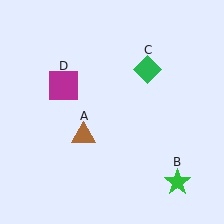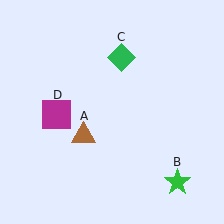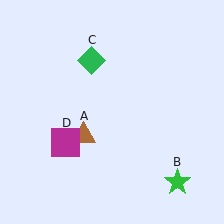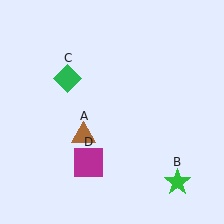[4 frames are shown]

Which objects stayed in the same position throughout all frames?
Brown triangle (object A) and green star (object B) remained stationary.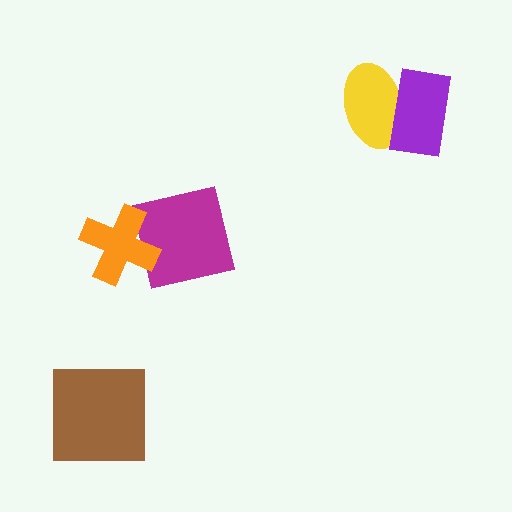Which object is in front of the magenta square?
The orange cross is in front of the magenta square.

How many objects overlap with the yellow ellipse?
1 object overlaps with the yellow ellipse.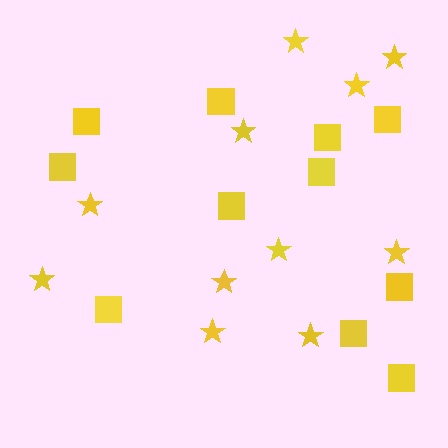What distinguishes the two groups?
There are 2 groups: one group of stars (11) and one group of squares (11).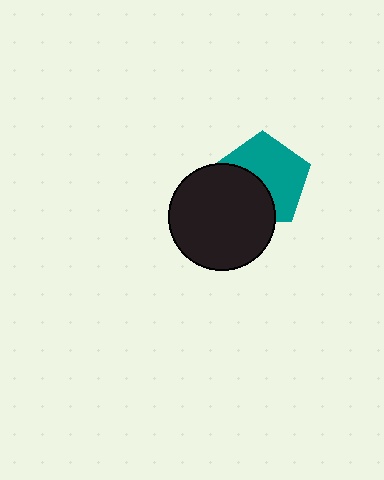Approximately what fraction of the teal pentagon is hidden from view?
Roughly 40% of the teal pentagon is hidden behind the black circle.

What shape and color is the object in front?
The object in front is a black circle.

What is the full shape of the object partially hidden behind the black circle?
The partially hidden object is a teal pentagon.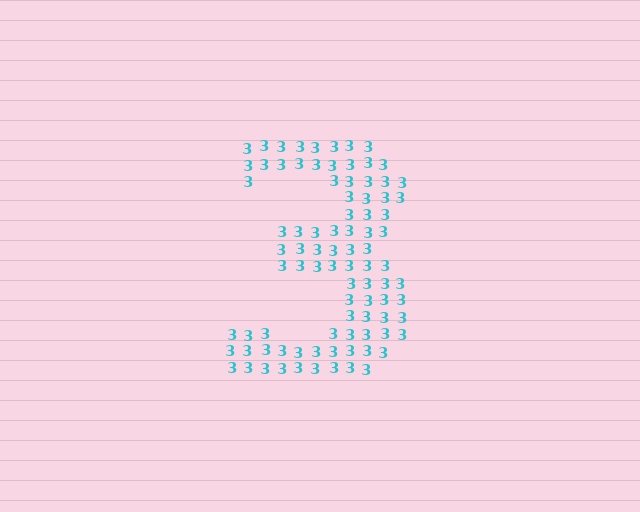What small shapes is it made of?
It is made of small digit 3's.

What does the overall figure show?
The overall figure shows the digit 3.